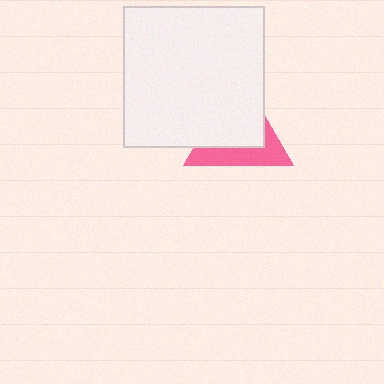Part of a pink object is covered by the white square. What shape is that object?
It is a triangle.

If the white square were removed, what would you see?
You would see the complete pink triangle.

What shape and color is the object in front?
The object in front is a white square.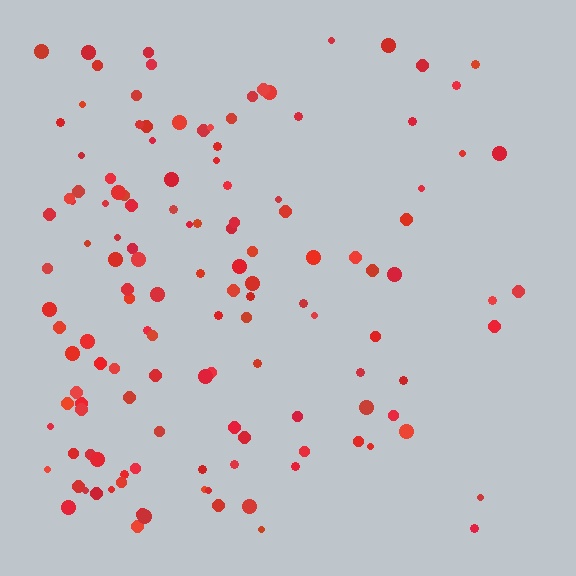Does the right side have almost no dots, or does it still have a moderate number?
Still a moderate number, just noticeably fewer than the left.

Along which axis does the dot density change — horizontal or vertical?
Horizontal.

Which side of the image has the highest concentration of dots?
The left.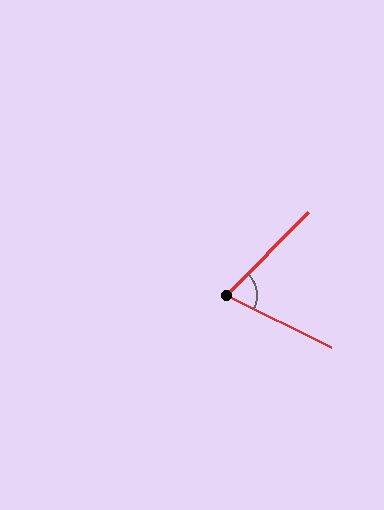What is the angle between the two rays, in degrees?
Approximately 71 degrees.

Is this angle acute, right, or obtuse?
It is acute.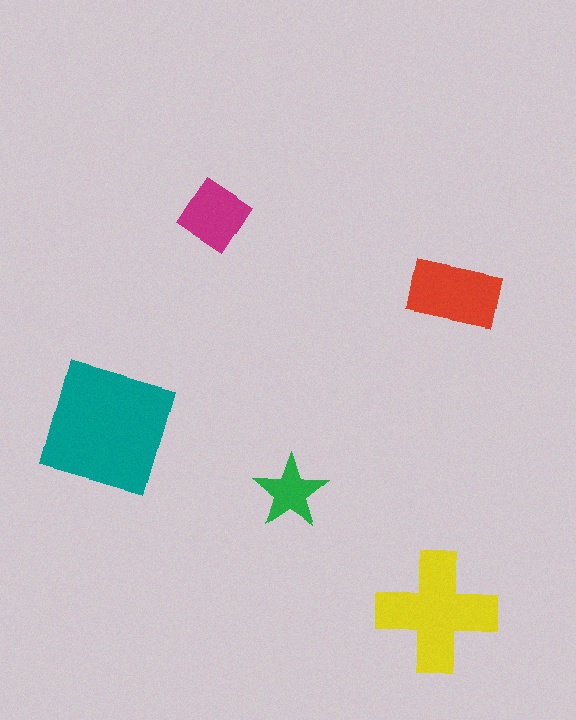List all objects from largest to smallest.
The teal square, the yellow cross, the red rectangle, the magenta diamond, the green star.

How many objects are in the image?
There are 5 objects in the image.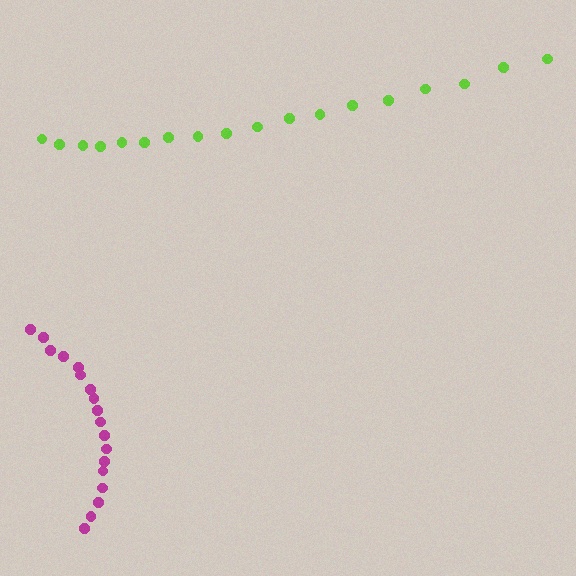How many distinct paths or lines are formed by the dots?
There are 2 distinct paths.